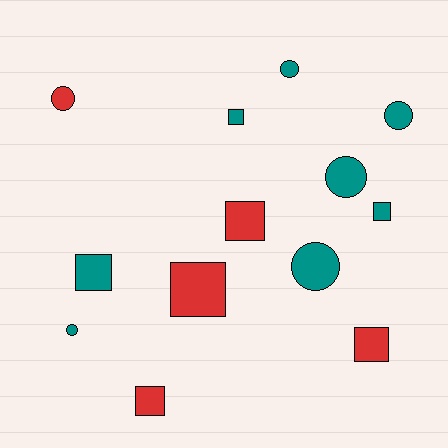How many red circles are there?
There is 1 red circle.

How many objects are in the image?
There are 13 objects.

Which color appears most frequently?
Teal, with 8 objects.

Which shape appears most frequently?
Square, with 7 objects.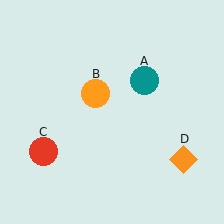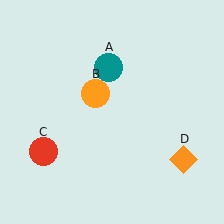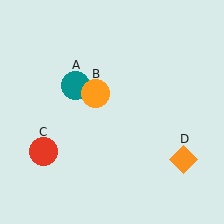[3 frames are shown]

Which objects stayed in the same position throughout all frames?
Orange circle (object B) and red circle (object C) and orange diamond (object D) remained stationary.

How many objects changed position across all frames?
1 object changed position: teal circle (object A).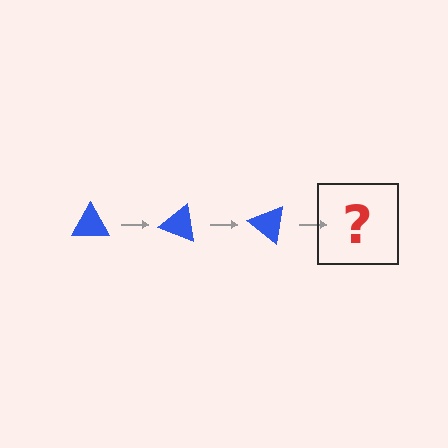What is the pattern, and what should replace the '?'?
The pattern is that the triangle rotates 20 degrees each step. The '?' should be a blue triangle rotated 60 degrees.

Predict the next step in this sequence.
The next step is a blue triangle rotated 60 degrees.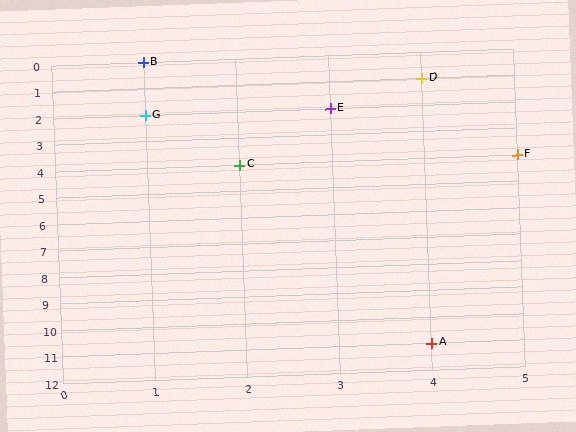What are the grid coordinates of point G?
Point G is at grid coordinates (1, 2).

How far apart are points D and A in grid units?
Points D and A are 10 rows apart.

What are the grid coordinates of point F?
Point F is at grid coordinates (5, 4).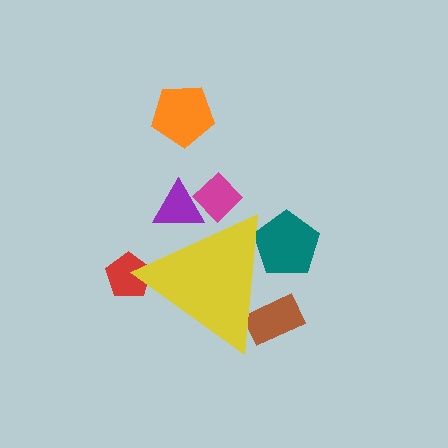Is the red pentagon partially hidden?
Yes, the red pentagon is partially hidden behind the yellow triangle.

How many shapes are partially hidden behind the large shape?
5 shapes are partially hidden.